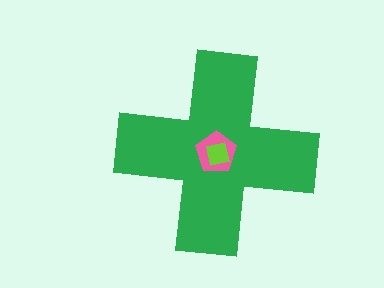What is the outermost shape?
The green cross.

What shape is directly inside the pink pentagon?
The lime square.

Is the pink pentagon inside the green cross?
Yes.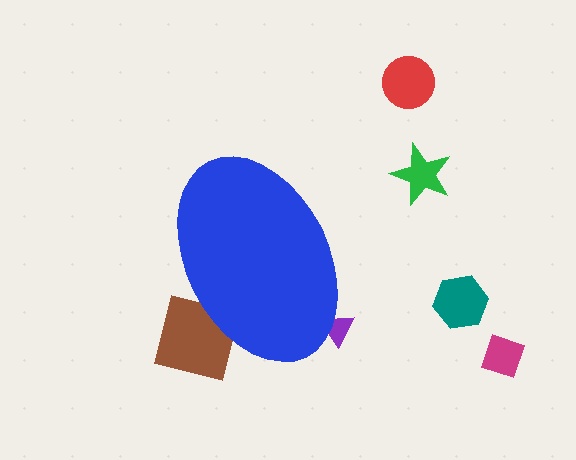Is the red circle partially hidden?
No, the red circle is fully visible.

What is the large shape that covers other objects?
A blue ellipse.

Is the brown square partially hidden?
Yes, the brown square is partially hidden behind the blue ellipse.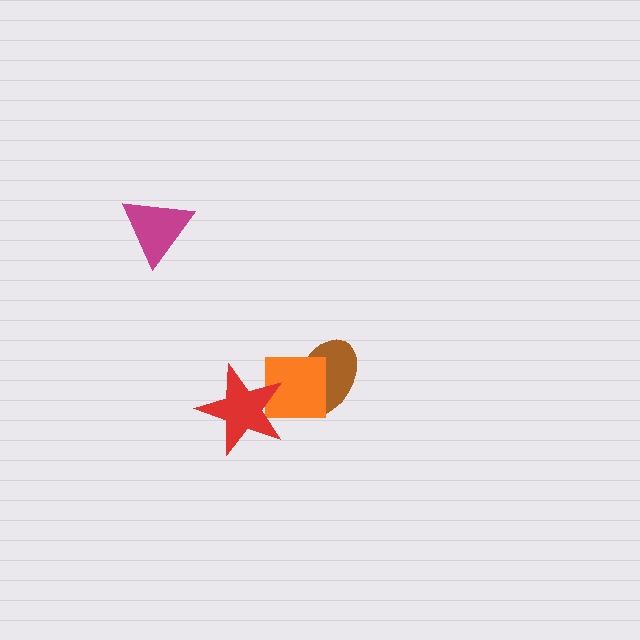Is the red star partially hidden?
No, no other shape covers it.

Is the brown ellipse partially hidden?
Yes, it is partially covered by another shape.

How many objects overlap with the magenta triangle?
0 objects overlap with the magenta triangle.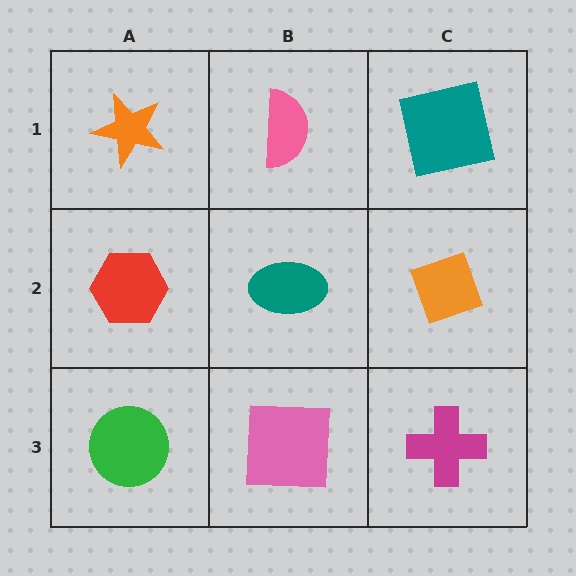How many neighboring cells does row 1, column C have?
2.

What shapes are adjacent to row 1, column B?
A teal ellipse (row 2, column B), an orange star (row 1, column A), a teal square (row 1, column C).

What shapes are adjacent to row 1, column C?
An orange diamond (row 2, column C), a pink semicircle (row 1, column B).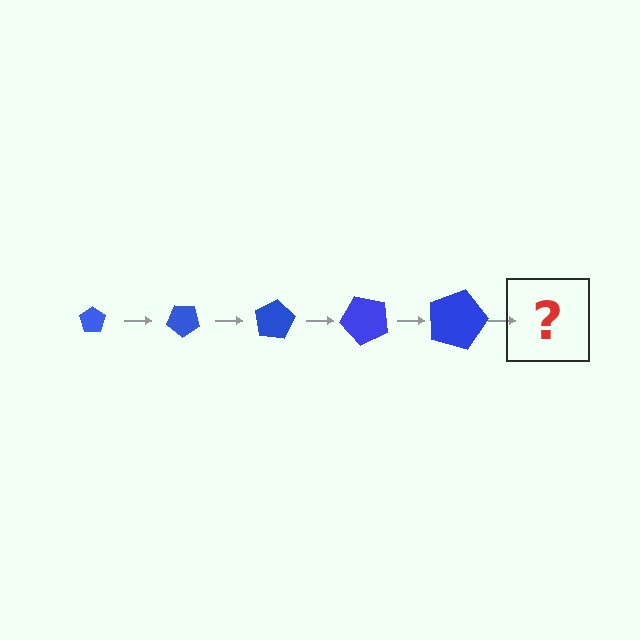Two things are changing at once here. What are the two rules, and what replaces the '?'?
The two rules are that the pentagon grows larger each step and it rotates 40 degrees each step. The '?' should be a pentagon, larger than the previous one and rotated 200 degrees from the start.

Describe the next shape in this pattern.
It should be a pentagon, larger than the previous one and rotated 200 degrees from the start.